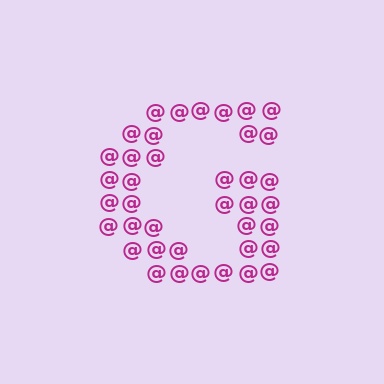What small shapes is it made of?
It is made of small at signs.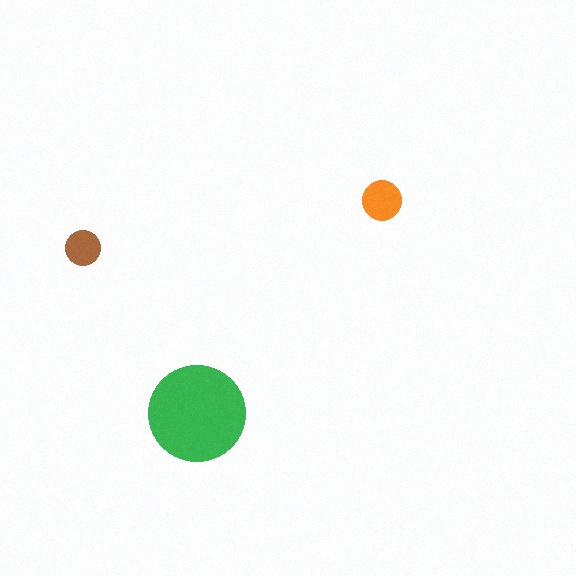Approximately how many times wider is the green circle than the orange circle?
About 2.5 times wider.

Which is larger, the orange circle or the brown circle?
The orange one.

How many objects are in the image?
There are 3 objects in the image.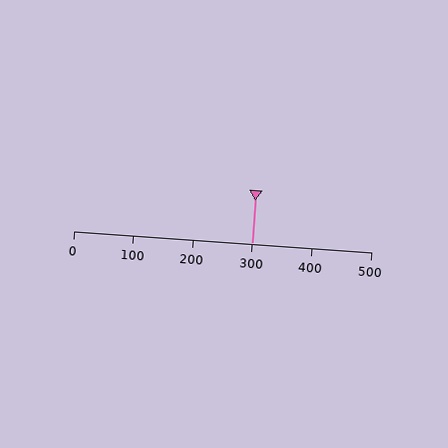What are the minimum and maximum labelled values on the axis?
The axis runs from 0 to 500.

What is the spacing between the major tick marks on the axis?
The major ticks are spaced 100 apart.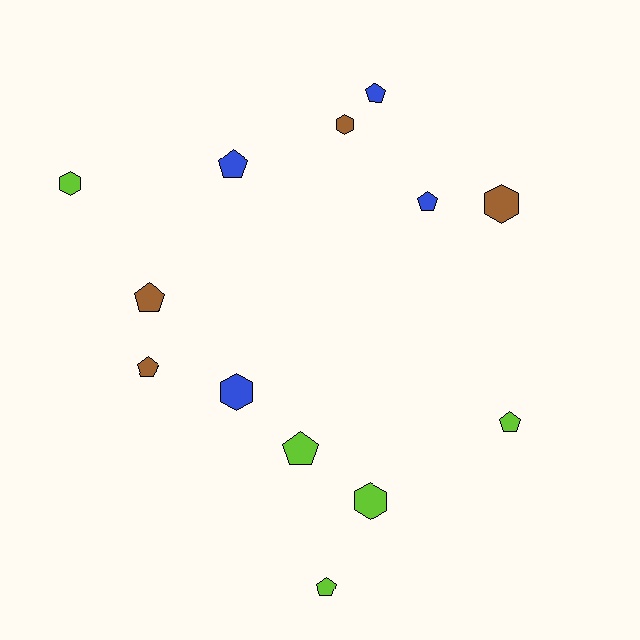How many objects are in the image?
There are 13 objects.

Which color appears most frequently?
Lime, with 5 objects.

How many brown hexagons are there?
There are 2 brown hexagons.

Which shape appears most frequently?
Pentagon, with 8 objects.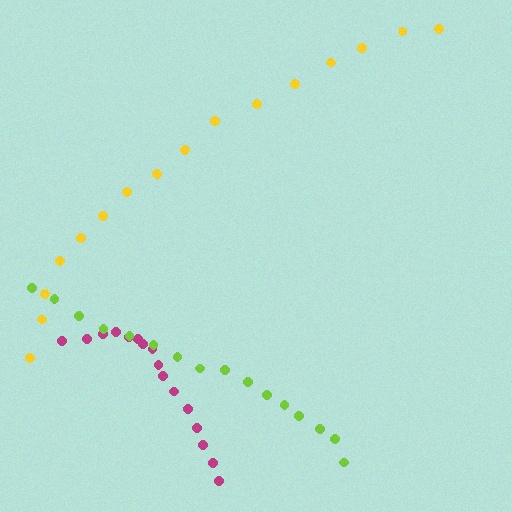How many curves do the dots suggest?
There are 3 distinct paths.